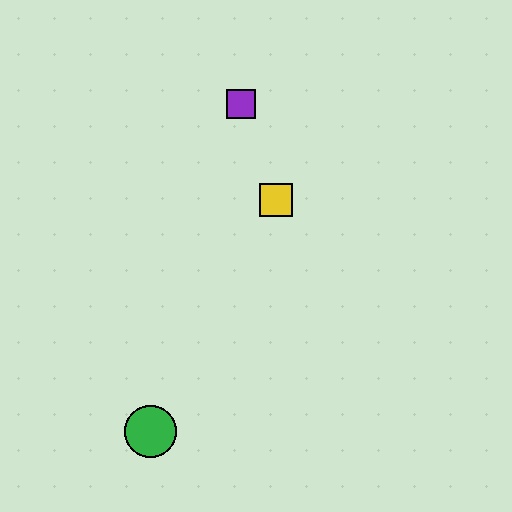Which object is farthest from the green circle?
The purple square is farthest from the green circle.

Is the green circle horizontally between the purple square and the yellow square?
No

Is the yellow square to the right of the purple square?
Yes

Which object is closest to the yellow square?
The purple square is closest to the yellow square.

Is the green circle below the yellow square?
Yes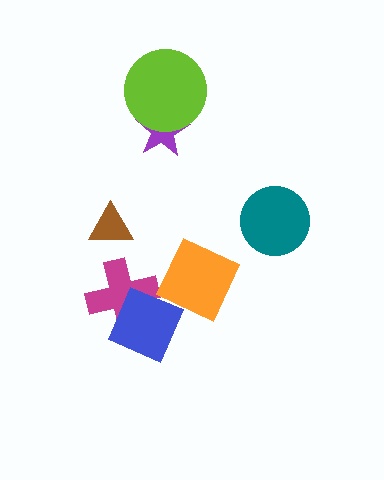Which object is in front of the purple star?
The lime circle is in front of the purple star.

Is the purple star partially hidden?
Yes, it is partially covered by another shape.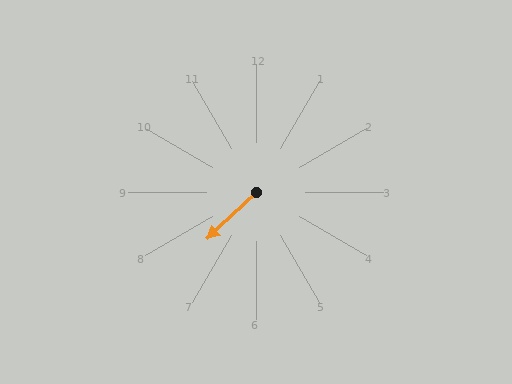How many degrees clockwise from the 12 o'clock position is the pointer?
Approximately 226 degrees.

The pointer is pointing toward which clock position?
Roughly 8 o'clock.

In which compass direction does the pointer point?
Southwest.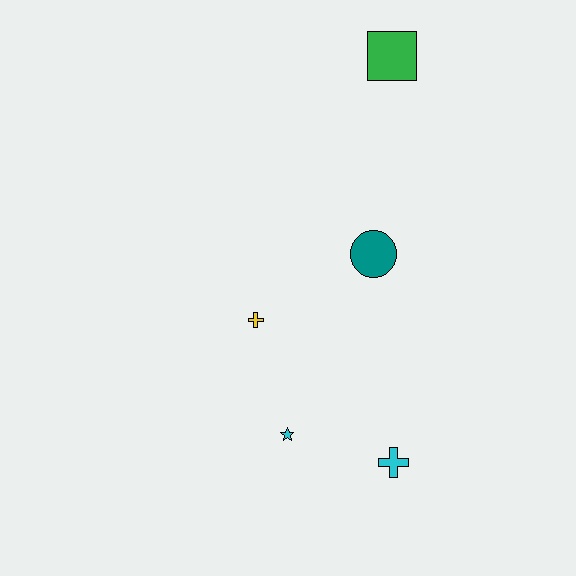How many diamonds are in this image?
There are no diamonds.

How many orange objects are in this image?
There are no orange objects.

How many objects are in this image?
There are 5 objects.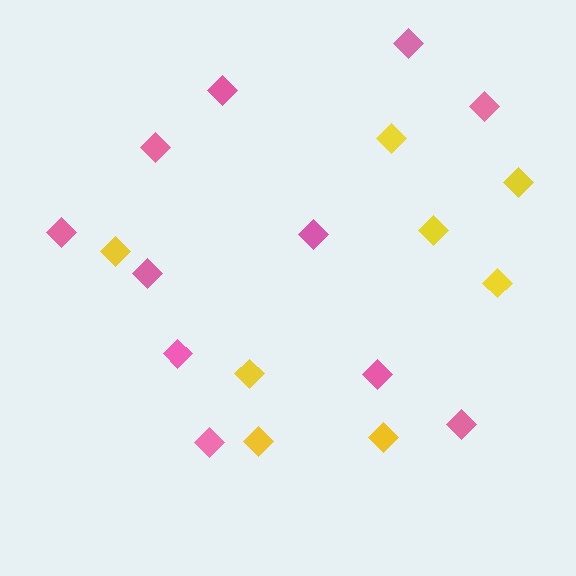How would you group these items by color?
There are 2 groups: one group of yellow diamonds (8) and one group of pink diamonds (11).